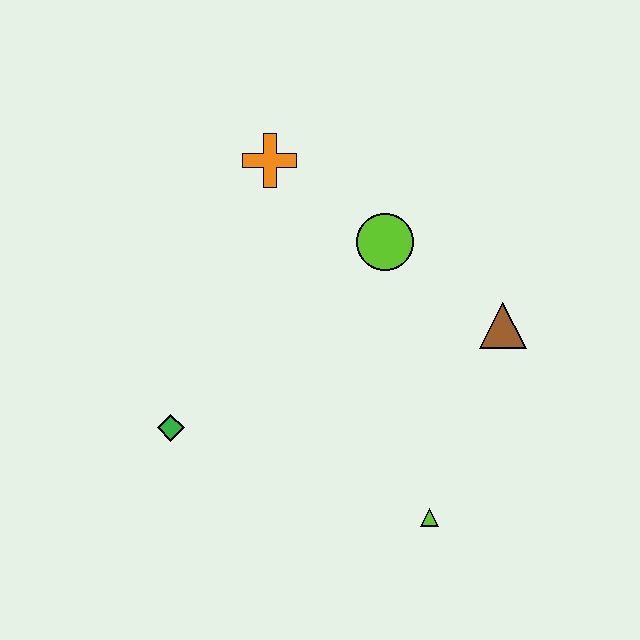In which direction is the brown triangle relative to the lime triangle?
The brown triangle is above the lime triangle.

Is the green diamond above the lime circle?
No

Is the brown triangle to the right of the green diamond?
Yes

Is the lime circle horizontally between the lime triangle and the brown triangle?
No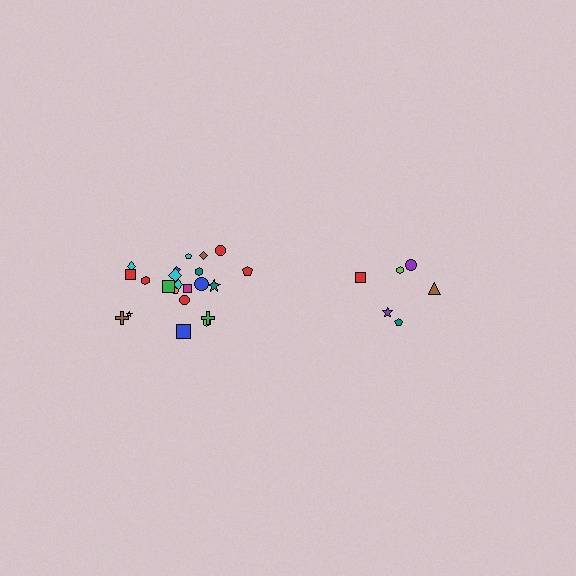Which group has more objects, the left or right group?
The left group.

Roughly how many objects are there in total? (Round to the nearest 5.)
Roughly 30 objects in total.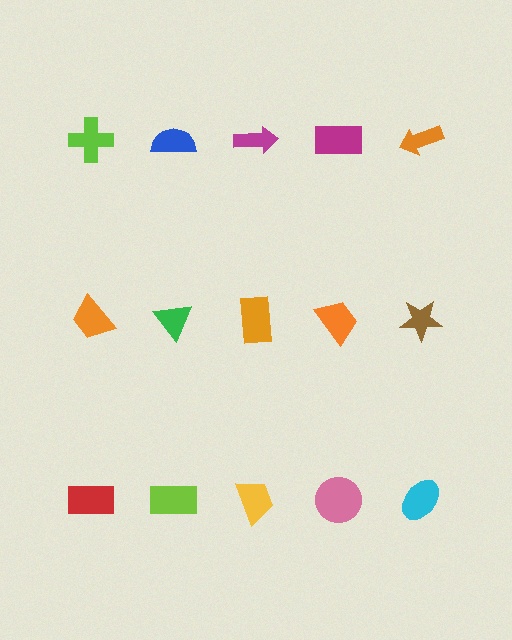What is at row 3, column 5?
A cyan ellipse.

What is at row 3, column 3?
A yellow trapezoid.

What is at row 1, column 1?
A lime cross.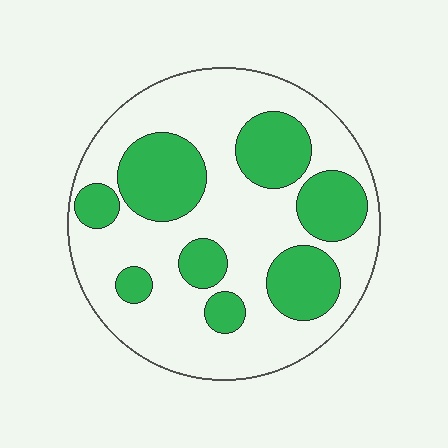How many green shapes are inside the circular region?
8.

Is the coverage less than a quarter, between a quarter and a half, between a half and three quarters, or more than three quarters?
Between a quarter and a half.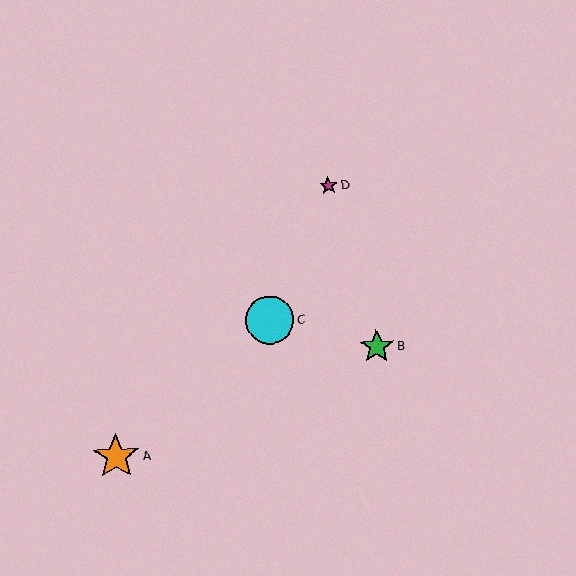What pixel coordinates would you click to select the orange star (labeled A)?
Click at (116, 457) to select the orange star A.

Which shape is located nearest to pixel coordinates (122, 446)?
The orange star (labeled A) at (116, 457) is nearest to that location.